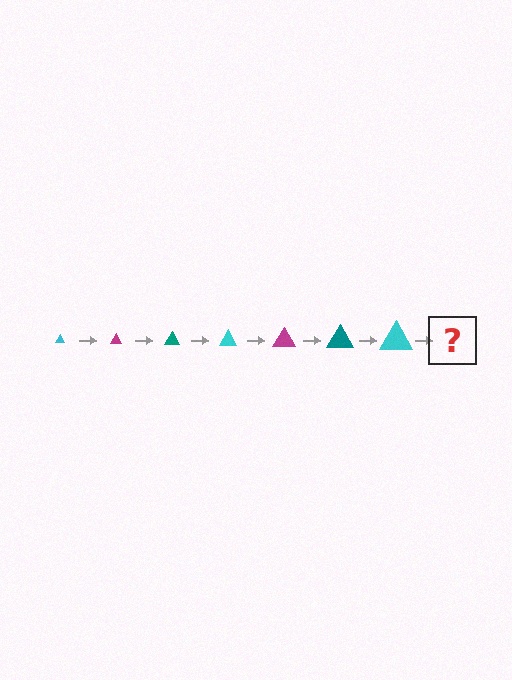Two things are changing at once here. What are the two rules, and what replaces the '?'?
The two rules are that the triangle grows larger each step and the color cycles through cyan, magenta, and teal. The '?' should be a magenta triangle, larger than the previous one.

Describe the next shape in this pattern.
It should be a magenta triangle, larger than the previous one.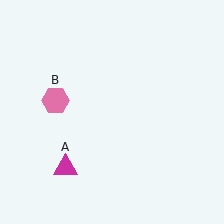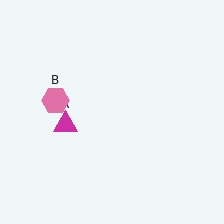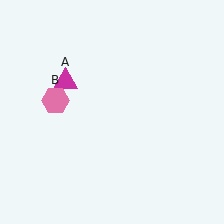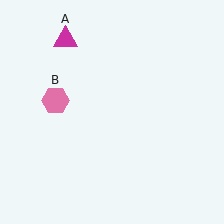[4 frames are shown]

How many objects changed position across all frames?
1 object changed position: magenta triangle (object A).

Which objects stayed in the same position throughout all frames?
Pink hexagon (object B) remained stationary.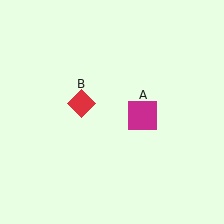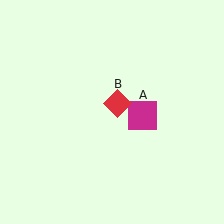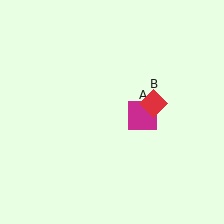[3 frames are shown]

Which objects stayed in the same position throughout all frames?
Magenta square (object A) remained stationary.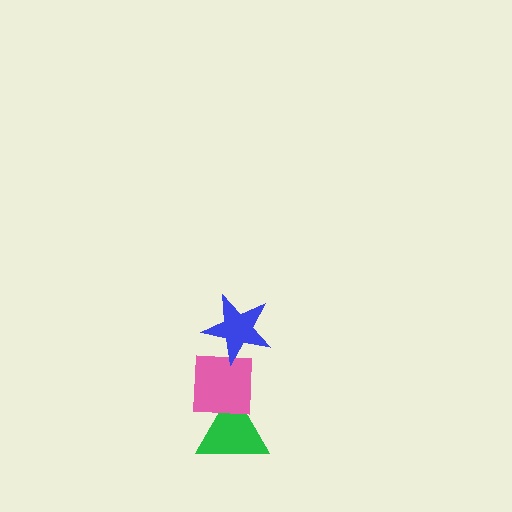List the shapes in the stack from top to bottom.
From top to bottom: the blue star, the pink square, the green triangle.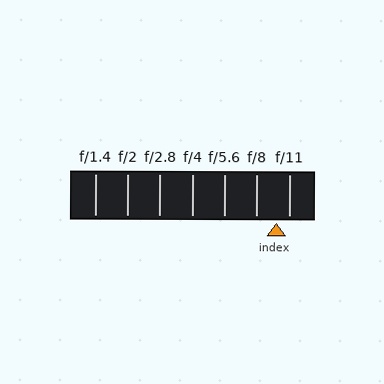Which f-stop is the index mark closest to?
The index mark is closest to f/11.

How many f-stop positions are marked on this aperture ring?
There are 7 f-stop positions marked.